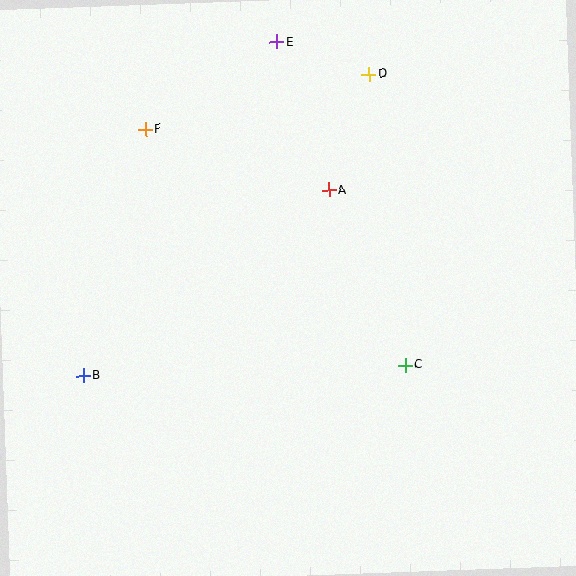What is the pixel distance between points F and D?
The distance between F and D is 230 pixels.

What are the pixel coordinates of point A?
Point A is at (329, 190).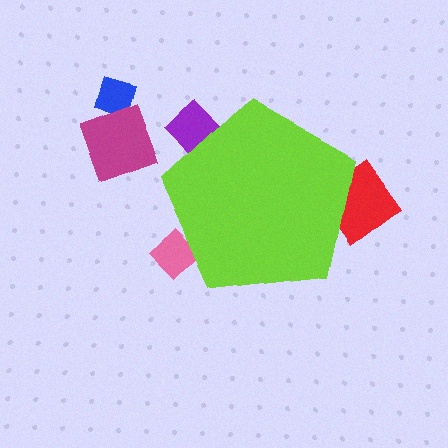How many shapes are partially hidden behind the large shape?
3 shapes are partially hidden.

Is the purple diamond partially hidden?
Yes, the purple diamond is partially hidden behind the lime pentagon.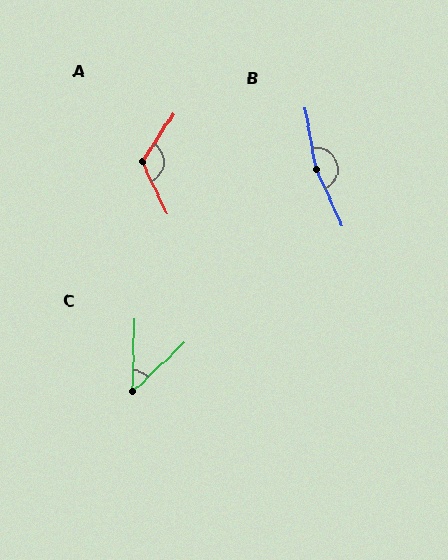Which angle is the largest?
B, at approximately 166 degrees.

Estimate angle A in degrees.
Approximately 122 degrees.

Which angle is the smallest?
C, at approximately 45 degrees.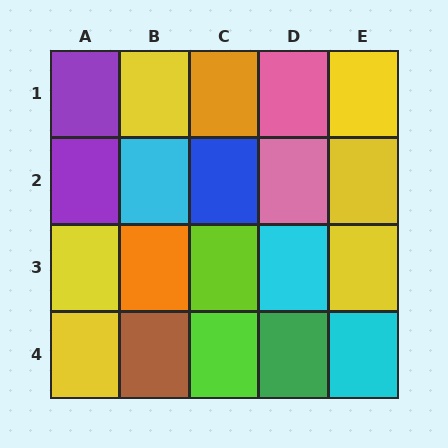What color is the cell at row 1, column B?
Yellow.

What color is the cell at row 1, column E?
Yellow.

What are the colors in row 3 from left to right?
Yellow, orange, lime, cyan, yellow.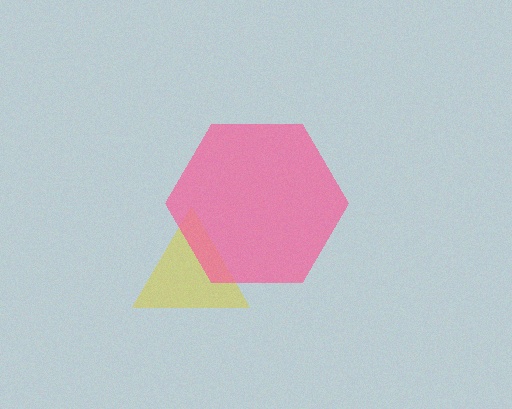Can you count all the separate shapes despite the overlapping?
Yes, there are 2 separate shapes.